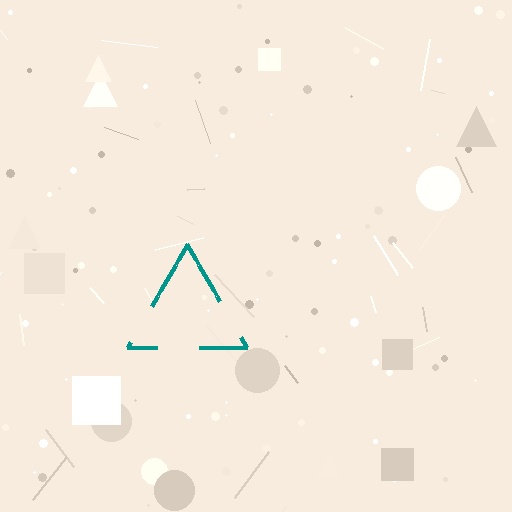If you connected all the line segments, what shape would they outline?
They would outline a triangle.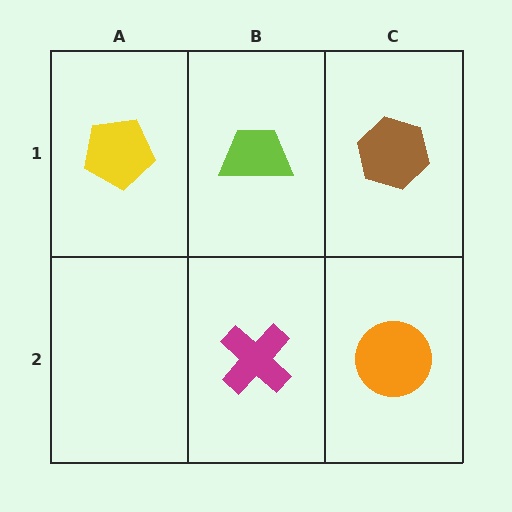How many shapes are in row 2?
2 shapes.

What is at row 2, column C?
An orange circle.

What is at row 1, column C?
A brown hexagon.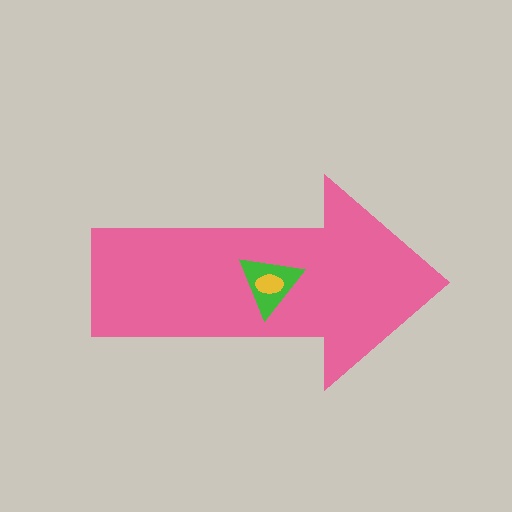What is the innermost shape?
The yellow ellipse.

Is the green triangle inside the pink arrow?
Yes.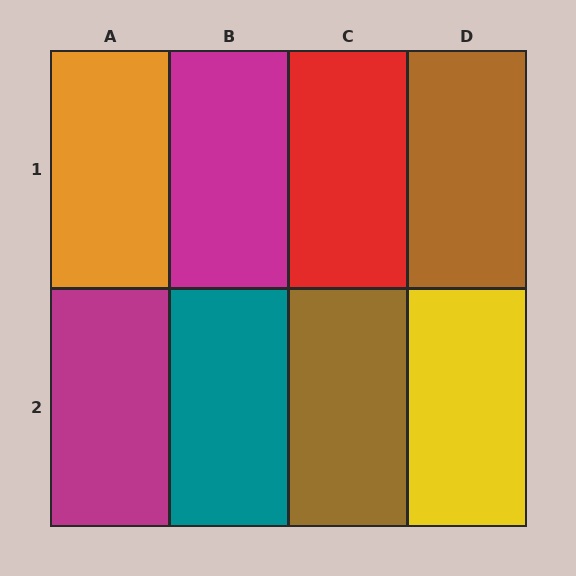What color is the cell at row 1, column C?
Red.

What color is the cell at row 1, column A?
Orange.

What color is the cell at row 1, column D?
Brown.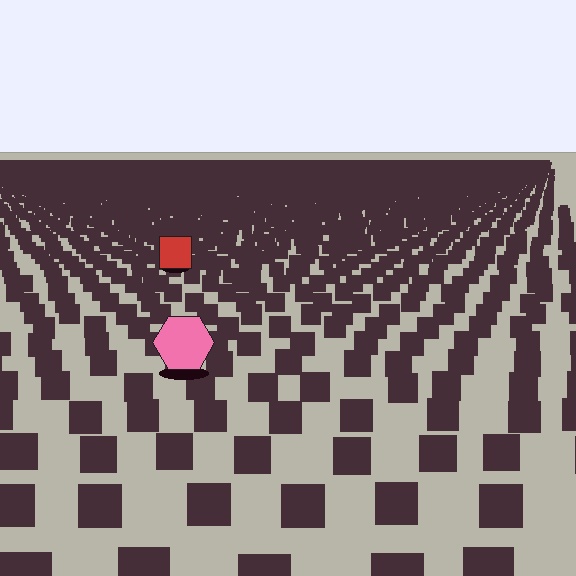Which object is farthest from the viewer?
The red square is farthest from the viewer. It appears smaller and the ground texture around it is denser.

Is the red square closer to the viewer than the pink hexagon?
No. The pink hexagon is closer — you can tell from the texture gradient: the ground texture is coarser near it.